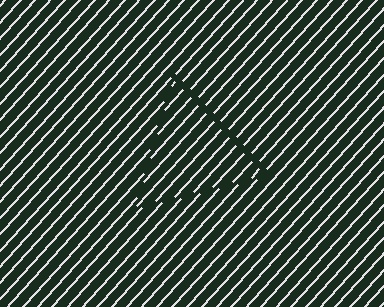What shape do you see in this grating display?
An illusory triangle. The interior of the shape contains the same grating, shifted by half a period — the contour is defined by the phase discontinuity where line-ends from the inner and outer gratings abut.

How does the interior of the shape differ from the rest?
The interior of the shape contains the same grating, shifted by half a period — the contour is defined by the phase discontinuity where line-ends from the inner and outer gratings abut.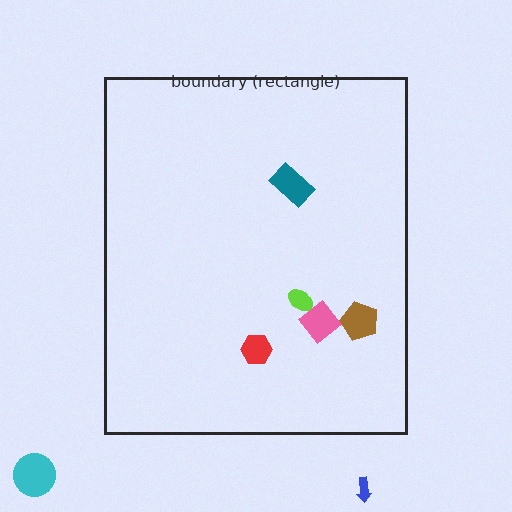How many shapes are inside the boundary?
5 inside, 2 outside.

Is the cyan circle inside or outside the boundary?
Outside.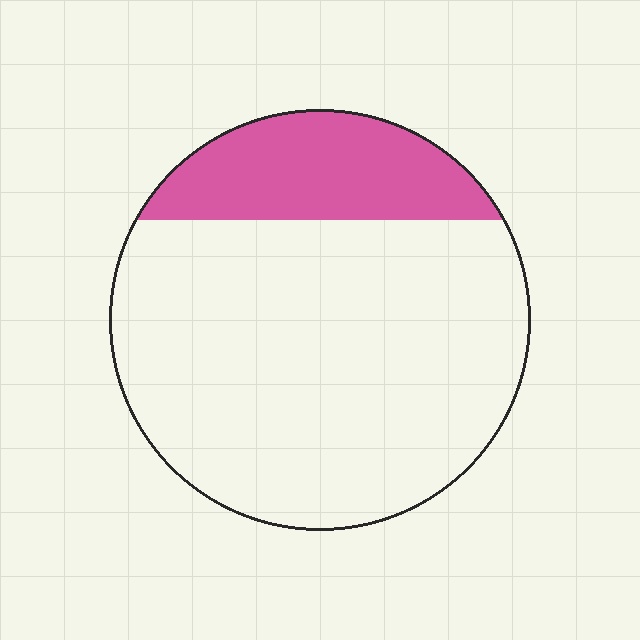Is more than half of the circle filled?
No.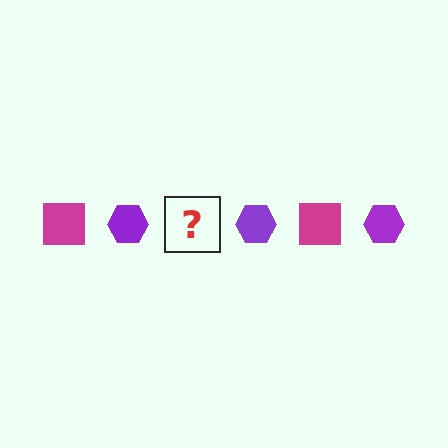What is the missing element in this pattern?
The missing element is a magenta square.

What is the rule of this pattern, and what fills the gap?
The rule is that the pattern alternates between magenta square and purple hexagon. The gap should be filled with a magenta square.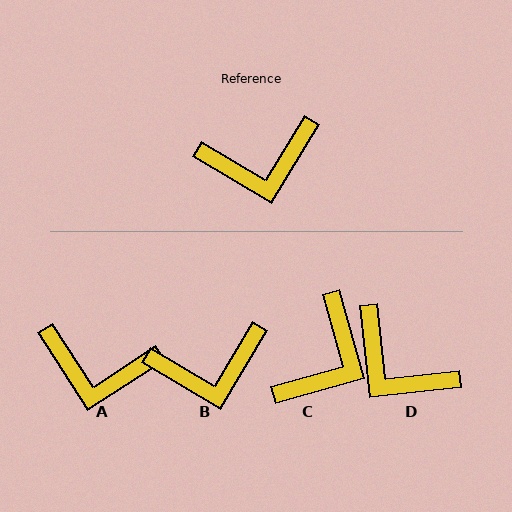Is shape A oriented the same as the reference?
No, it is off by about 26 degrees.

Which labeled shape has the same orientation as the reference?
B.